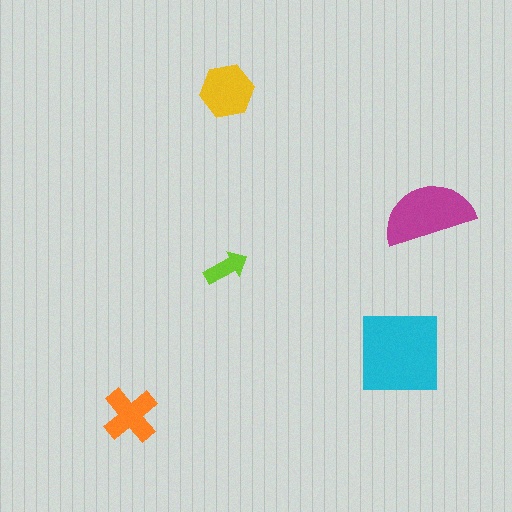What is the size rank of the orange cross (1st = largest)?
4th.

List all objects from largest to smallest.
The cyan square, the magenta semicircle, the yellow hexagon, the orange cross, the lime arrow.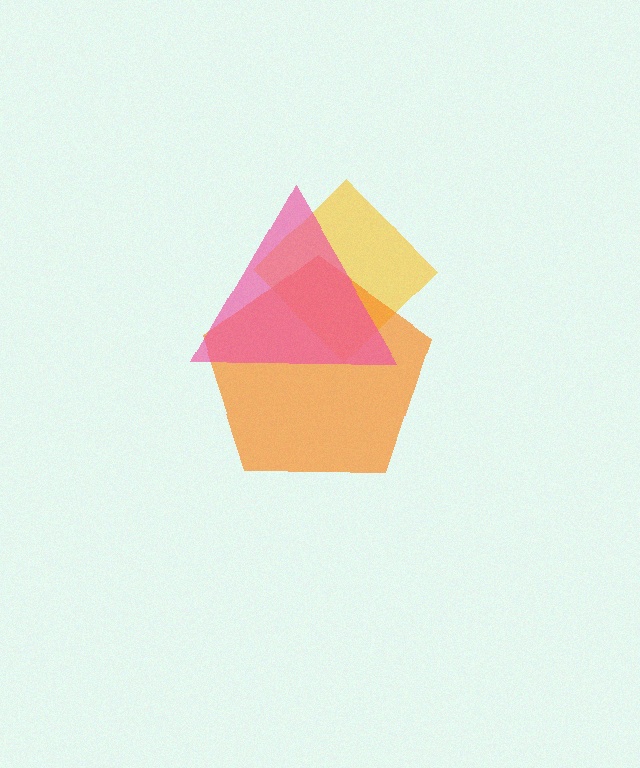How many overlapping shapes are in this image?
There are 3 overlapping shapes in the image.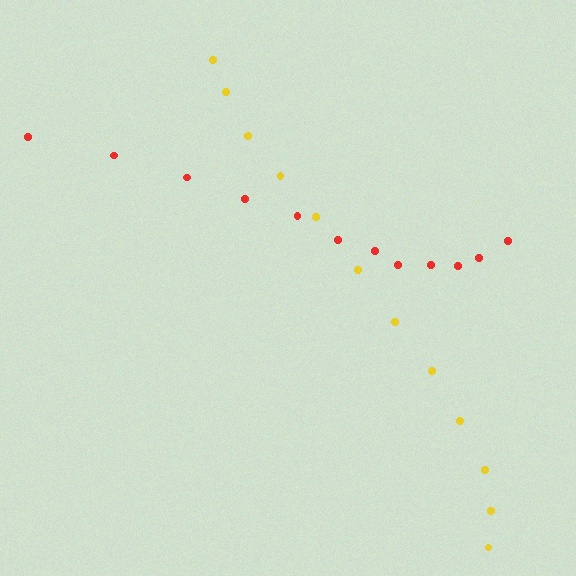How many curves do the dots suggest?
There are 2 distinct paths.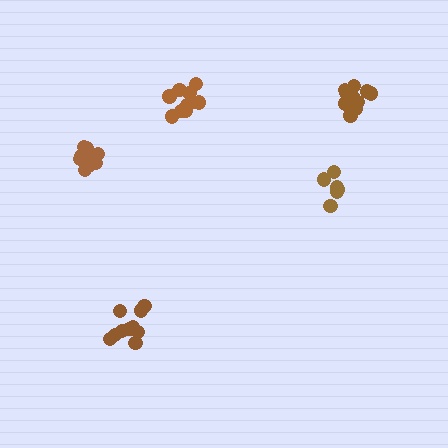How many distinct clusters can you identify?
There are 5 distinct clusters.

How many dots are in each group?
Group 1: 11 dots, Group 2: 10 dots, Group 3: 6 dots, Group 4: 12 dots, Group 5: 10 dots (49 total).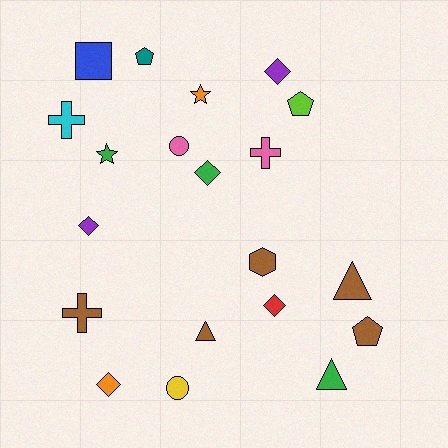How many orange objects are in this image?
There are 2 orange objects.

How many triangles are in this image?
There are 3 triangles.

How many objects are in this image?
There are 20 objects.